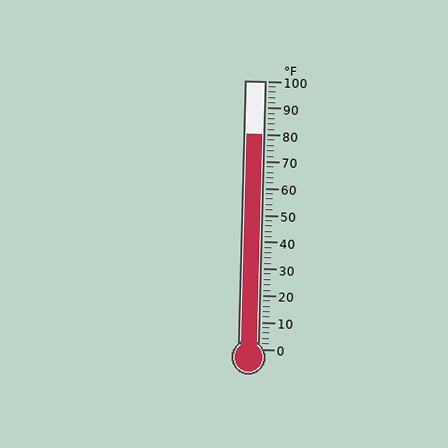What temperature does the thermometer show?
The thermometer shows approximately 80°F.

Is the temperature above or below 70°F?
The temperature is above 70°F.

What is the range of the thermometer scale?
The thermometer scale ranges from 0°F to 100°F.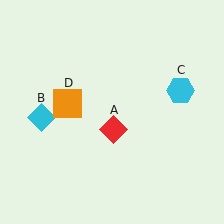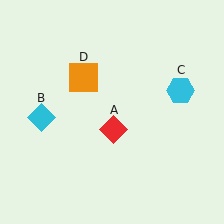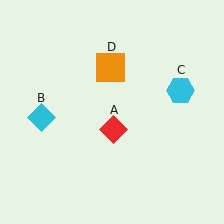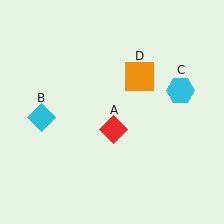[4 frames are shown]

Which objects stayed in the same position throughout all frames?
Red diamond (object A) and cyan diamond (object B) and cyan hexagon (object C) remained stationary.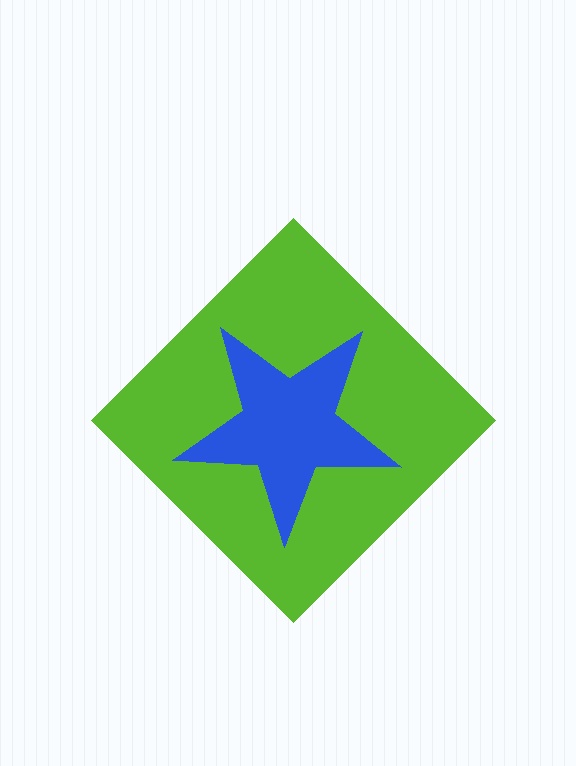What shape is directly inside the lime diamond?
The blue star.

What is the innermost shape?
The blue star.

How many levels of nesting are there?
2.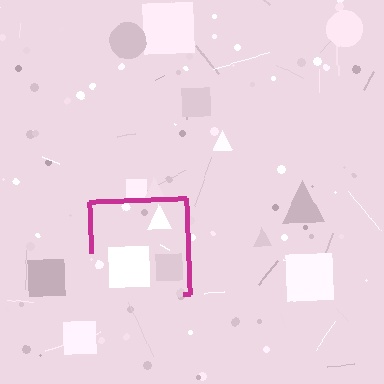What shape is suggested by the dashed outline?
The dashed outline suggests a square.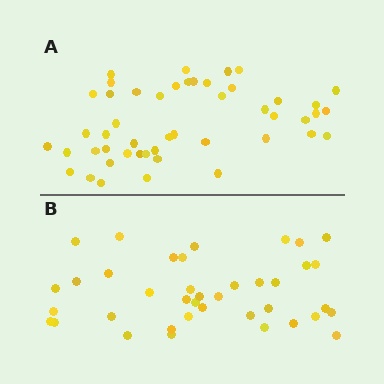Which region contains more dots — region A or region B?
Region A (the top region) has more dots.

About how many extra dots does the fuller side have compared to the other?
Region A has roughly 8 or so more dots than region B.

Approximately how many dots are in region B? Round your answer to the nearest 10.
About 40 dots. (The exact count is 39, which rounds to 40.)